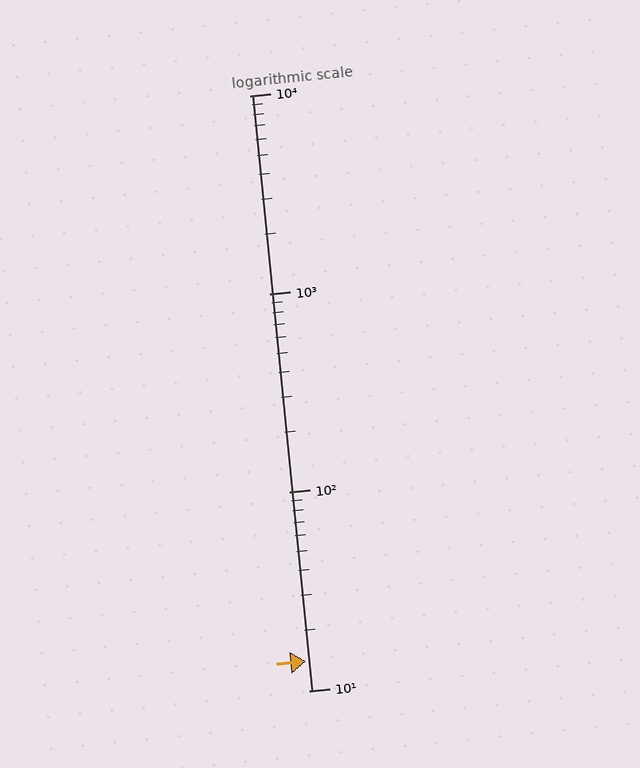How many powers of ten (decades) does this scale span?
The scale spans 3 decades, from 10 to 10000.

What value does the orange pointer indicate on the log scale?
The pointer indicates approximately 14.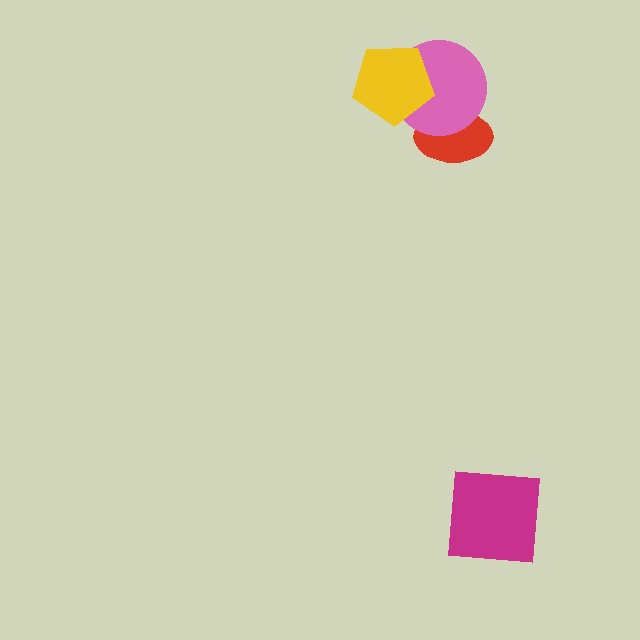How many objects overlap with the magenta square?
0 objects overlap with the magenta square.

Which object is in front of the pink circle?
The yellow pentagon is in front of the pink circle.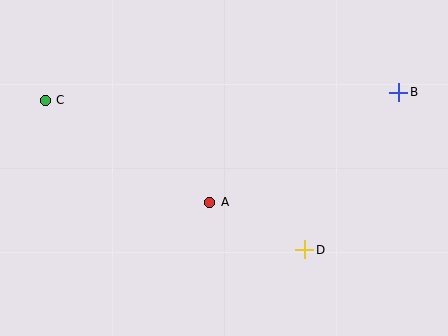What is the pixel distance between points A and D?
The distance between A and D is 106 pixels.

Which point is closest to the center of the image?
Point A at (210, 202) is closest to the center.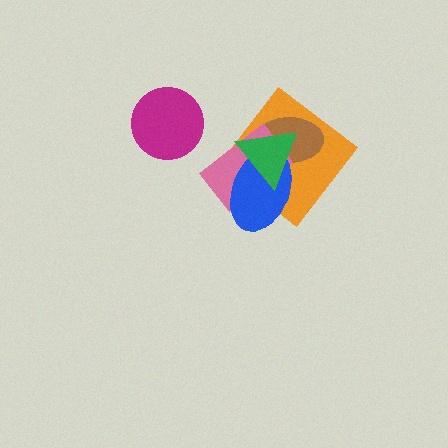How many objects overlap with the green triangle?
4 objects overlap with the green triangle.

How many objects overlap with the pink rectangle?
4 objects overlap with the pink rectangle.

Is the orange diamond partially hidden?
Yes, it is partially covered by another shape.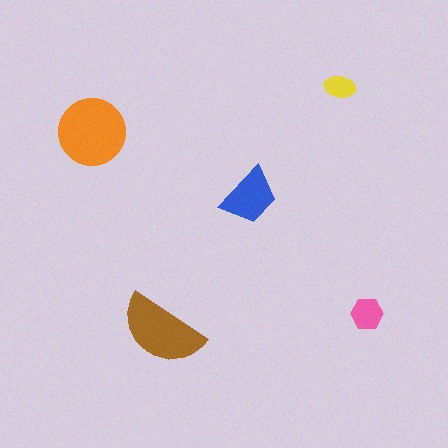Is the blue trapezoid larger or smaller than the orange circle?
Smaller.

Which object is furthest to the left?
The orange circle is leftmost.